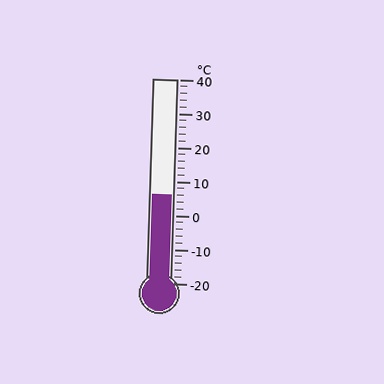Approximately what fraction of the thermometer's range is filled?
The thermometer is filled to approximately 45% of its range.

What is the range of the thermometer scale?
The thermometer scale ranges from -20°C to 40°C.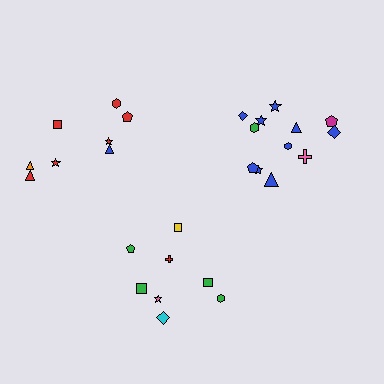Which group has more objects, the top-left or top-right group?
The top-right group.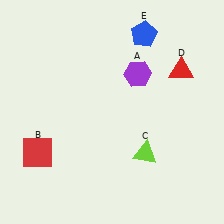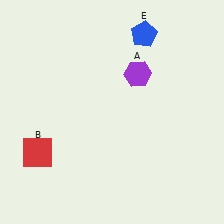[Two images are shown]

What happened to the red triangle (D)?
The red triangle (D) was removed in Image 2. It was in the top-right area of Image 1.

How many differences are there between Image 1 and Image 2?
There are 2 differences between the two images.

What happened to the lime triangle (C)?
The lime triangle (C) was removed in Image 2. It was in the bottom-right area of Image 1.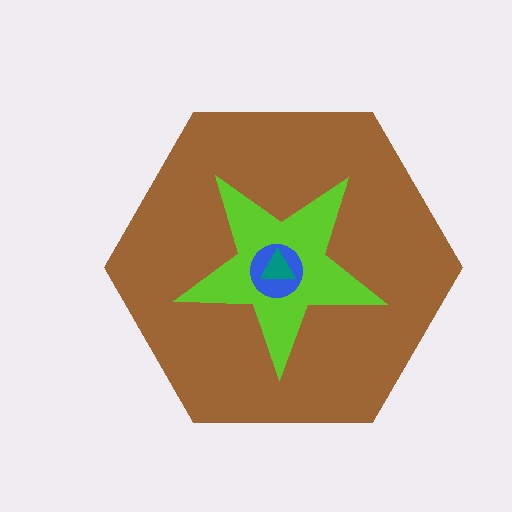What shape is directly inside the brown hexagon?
The lime star.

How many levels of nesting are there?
4.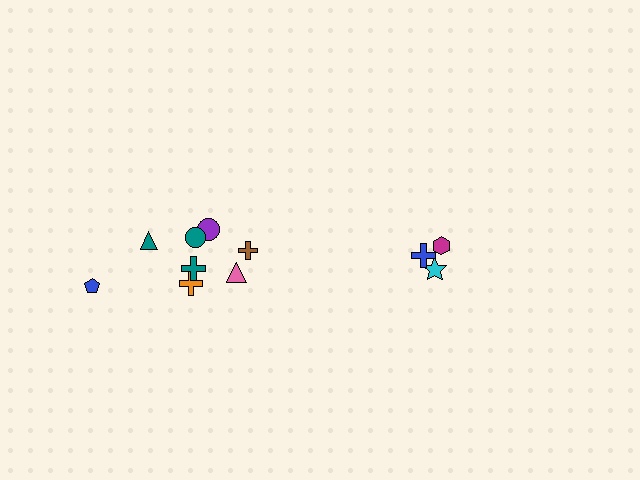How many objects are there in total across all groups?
There are 11 objects.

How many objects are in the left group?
There are 8 objects.